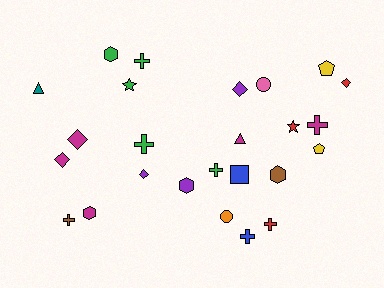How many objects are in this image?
There are 25 objects.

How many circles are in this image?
There are 2 circles.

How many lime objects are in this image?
There are no lime objects.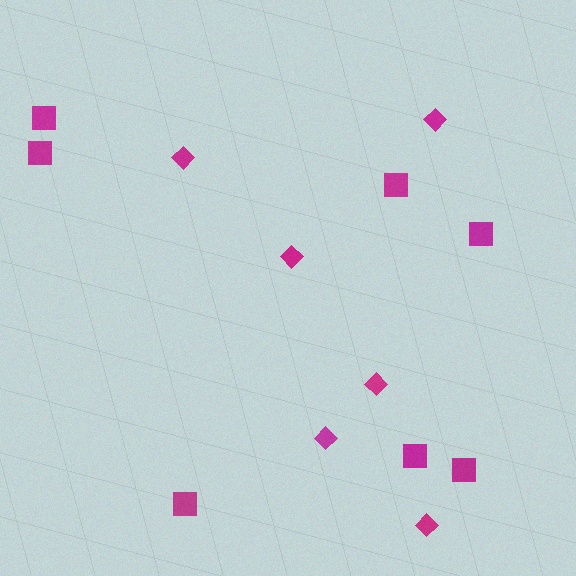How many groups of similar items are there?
There are 2 groups: one group of diamonds (6) and one group of squares (7).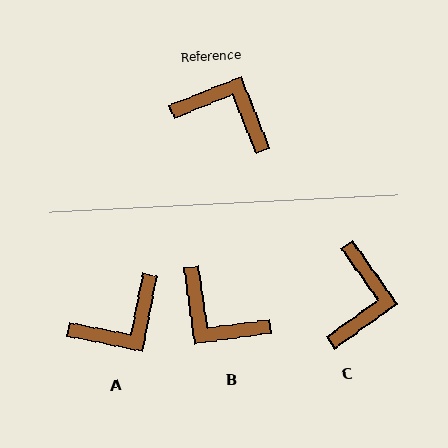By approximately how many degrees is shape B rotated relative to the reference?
Approximately 166 degrees counter-clockwise.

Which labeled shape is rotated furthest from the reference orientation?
B, about 166 degrees away.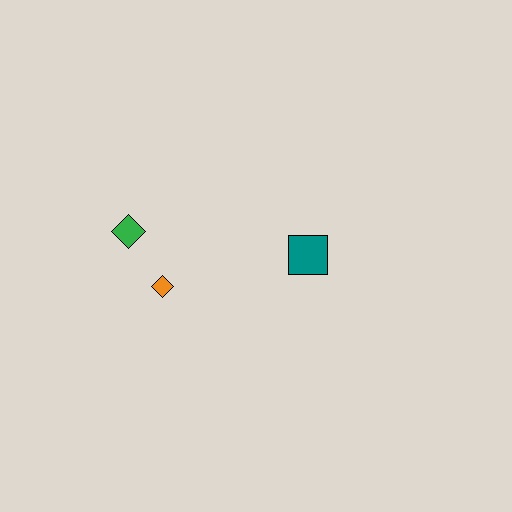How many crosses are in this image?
There are no crosses.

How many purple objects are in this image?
There are no purple objects.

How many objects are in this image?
There are 3 objects.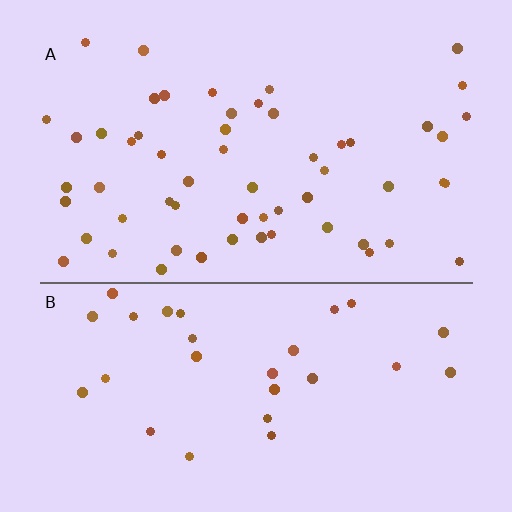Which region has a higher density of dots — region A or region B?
A (the top).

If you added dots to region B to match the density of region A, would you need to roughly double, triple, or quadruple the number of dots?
Approximately double.